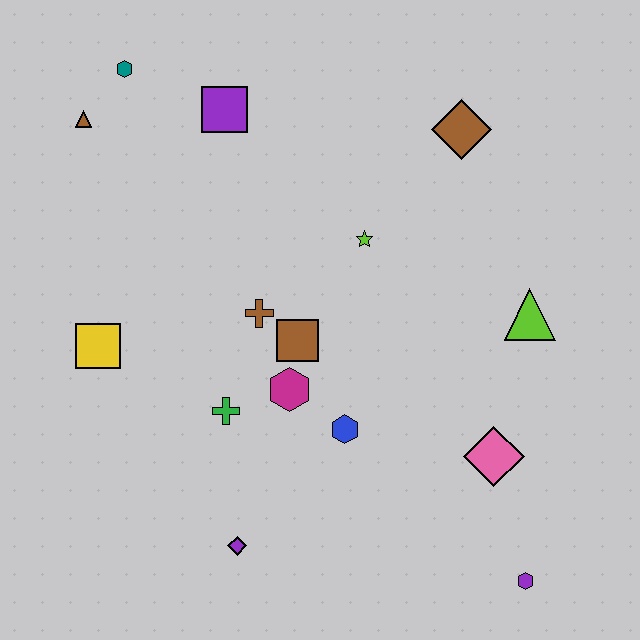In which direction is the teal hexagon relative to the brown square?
The teal hexagon is above the brown square.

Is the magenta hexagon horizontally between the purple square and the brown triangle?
No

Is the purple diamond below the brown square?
Yes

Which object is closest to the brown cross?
The brown square is closest to the brown cross.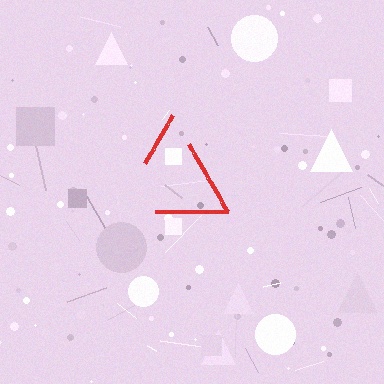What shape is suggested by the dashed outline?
The dashed outline suggests a triangle.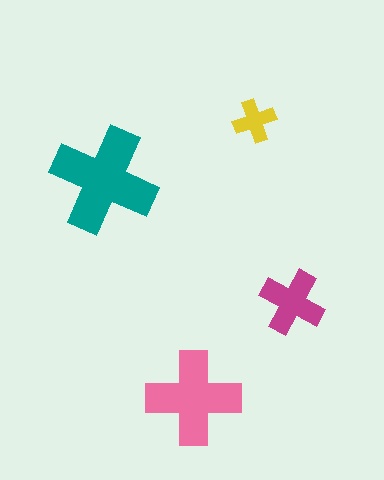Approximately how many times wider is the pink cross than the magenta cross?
About 1.5 times wider.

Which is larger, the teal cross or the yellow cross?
The teal one.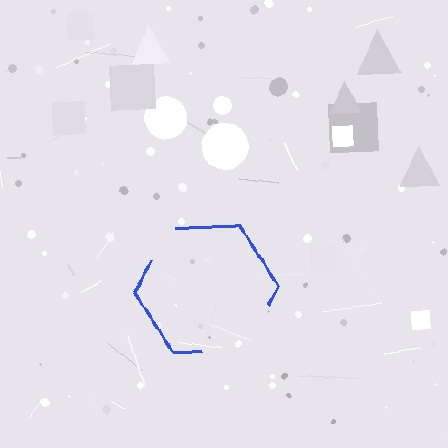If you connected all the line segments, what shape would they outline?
They would outline a hexagon.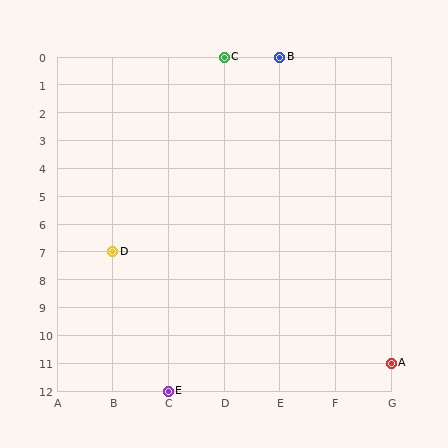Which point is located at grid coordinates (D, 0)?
Point C is at (D, 0).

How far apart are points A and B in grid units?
Points A and B are 2 columns and 11 rows apart (about 11.2 grid units diagonally).